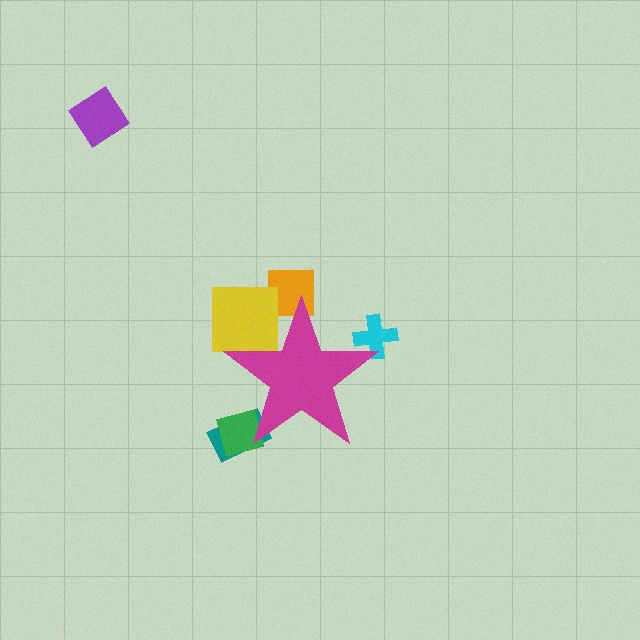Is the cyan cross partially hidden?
Yes, the cyan cross is partially hidden behind the magenta star.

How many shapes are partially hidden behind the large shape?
5 shapes are partially hidden.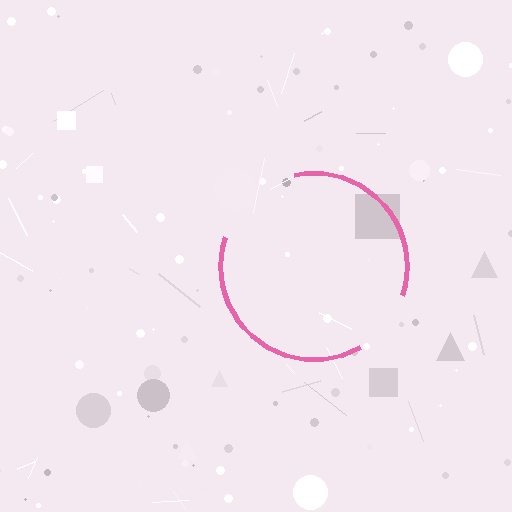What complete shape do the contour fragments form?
The contour fragments form a circle.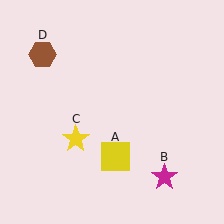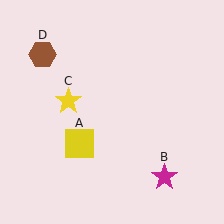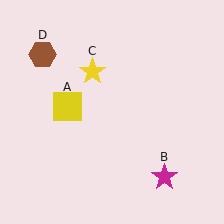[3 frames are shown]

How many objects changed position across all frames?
2 objects changed position: yellow square (object A), yellow star (object C).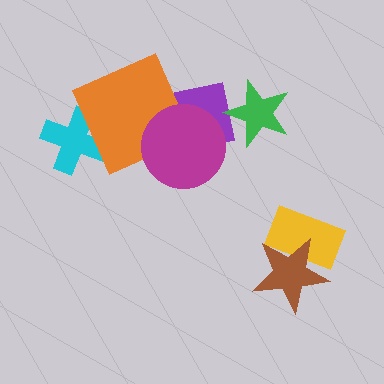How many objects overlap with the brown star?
1 object overlaps with the brown star.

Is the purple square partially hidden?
Yes, it is partially covered by another shape.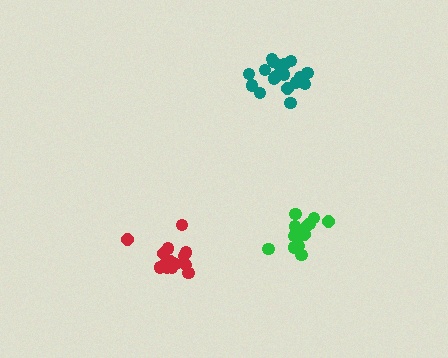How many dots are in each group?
Group 1: 14 dots, Group 2: 15 dots, Group 3: 19 dots (48 total).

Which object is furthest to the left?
The red cluster is leftmost.